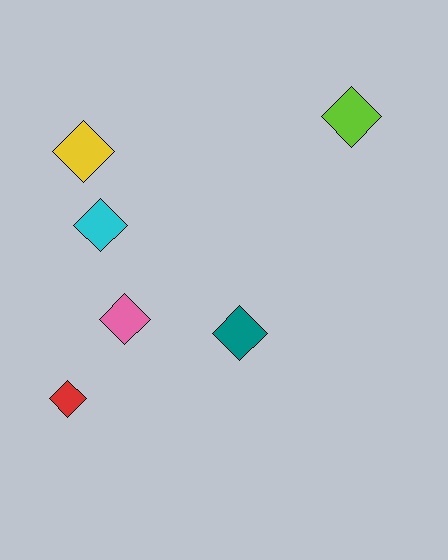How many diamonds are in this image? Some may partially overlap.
There are 6 diamonds.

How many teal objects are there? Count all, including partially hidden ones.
There is 1 teal object.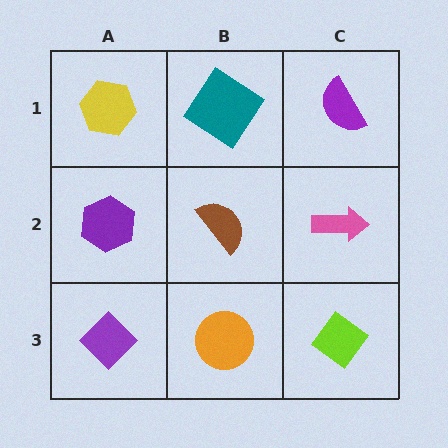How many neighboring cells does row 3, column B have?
3.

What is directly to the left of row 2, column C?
A brown semicircle.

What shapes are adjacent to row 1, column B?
A brown semicircle (row 2, column B), a yellow hexagon (row 1, column A), a purple semicircle (row 1, column C).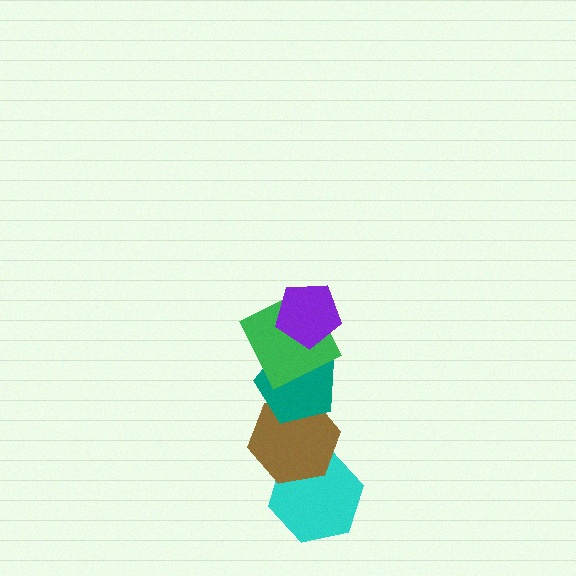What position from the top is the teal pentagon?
The teal pentagon is 3rd from the top.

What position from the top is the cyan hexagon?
The cyan hexagon is 5th from the top.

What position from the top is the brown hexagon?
The brown hexagon is 4th from the top.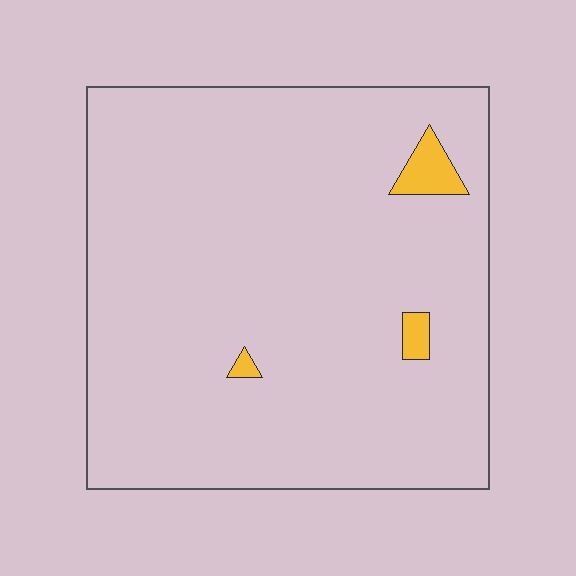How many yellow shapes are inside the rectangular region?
3.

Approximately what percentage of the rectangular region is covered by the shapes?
Approximately 5%.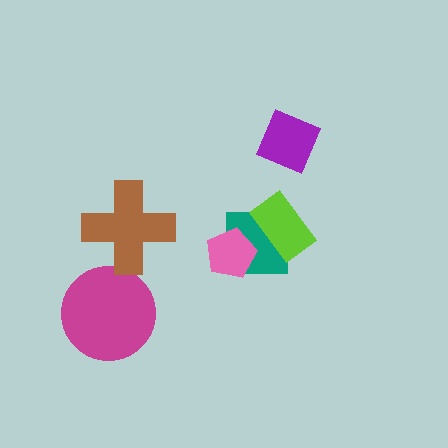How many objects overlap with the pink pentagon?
1 object overlaps with the pink pentagon.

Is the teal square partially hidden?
Yes, it is partially covered by another shape.